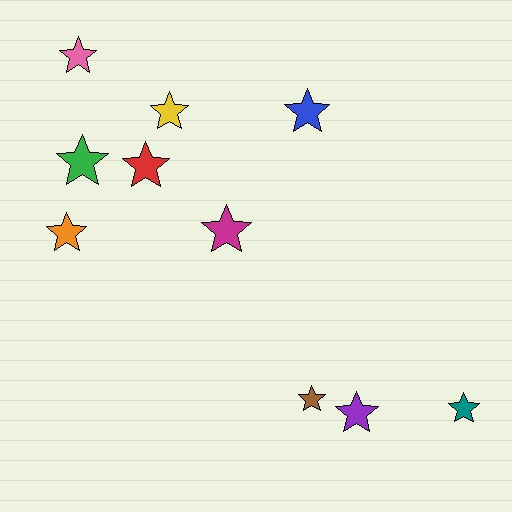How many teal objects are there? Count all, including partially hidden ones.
There is 1 teal object.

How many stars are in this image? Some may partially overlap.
There are 10 stars.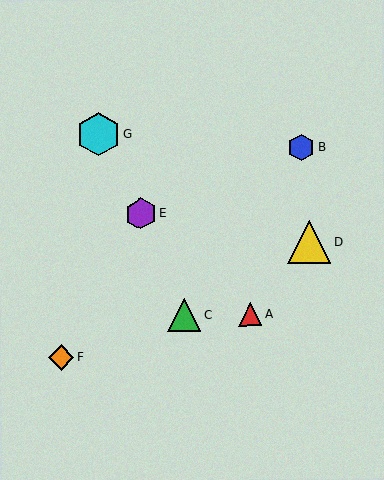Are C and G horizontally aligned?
No, C is at y≈315 and G is at y≈134.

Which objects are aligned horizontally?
Objects A, C are aligned horizontally.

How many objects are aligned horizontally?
2 objects (A, C) are aligned horizontally.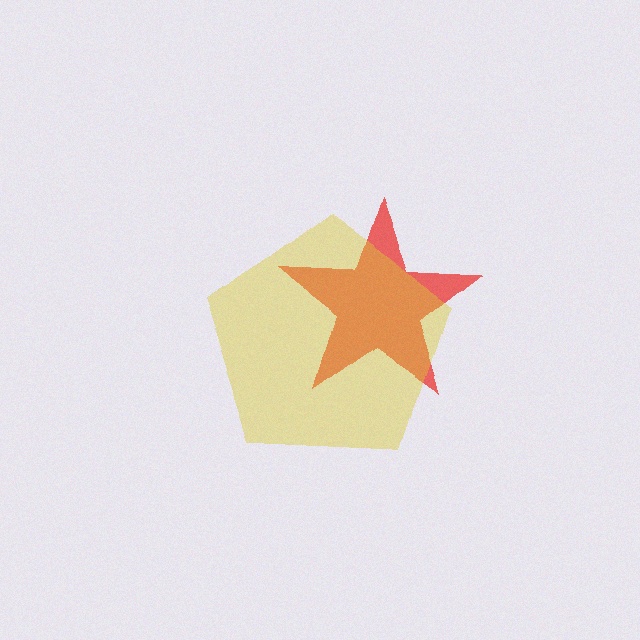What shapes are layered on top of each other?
The layered shapes are: a red star, a yellow pentagon.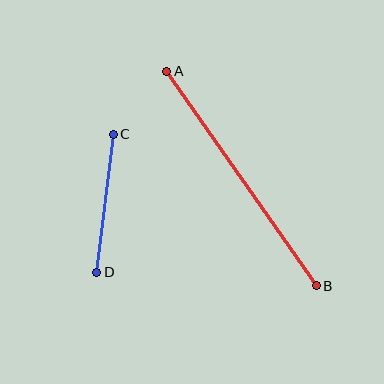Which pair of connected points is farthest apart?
Points A and B are farthest apart.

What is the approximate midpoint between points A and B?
The midpoint is at approximately (241, 179) pixels.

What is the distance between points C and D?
The distance is approximately 139 pixels.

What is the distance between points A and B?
The distance is approximately 261 pixels.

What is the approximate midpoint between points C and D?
The midpoint is at approximately (105, 203) pixels.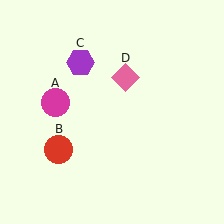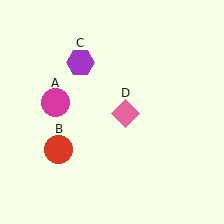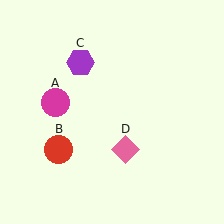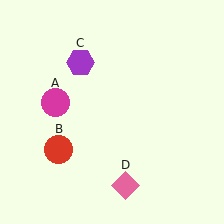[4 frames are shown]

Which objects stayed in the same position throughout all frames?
Magenta circle (object A) and red circle (object B) and purple hexagon (object C) remained stationary.